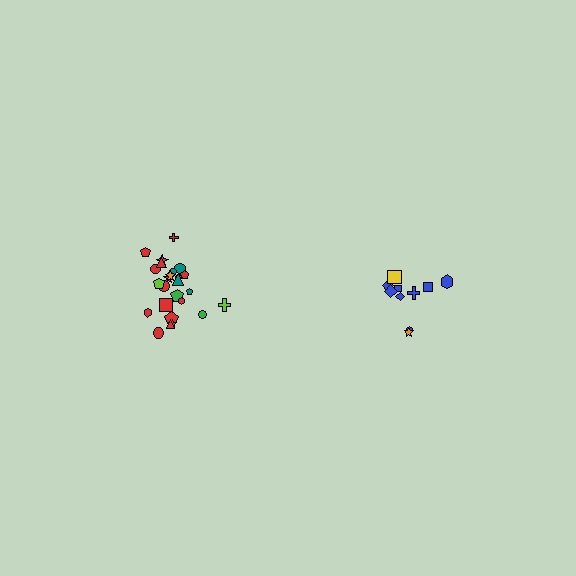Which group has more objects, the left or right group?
The left group.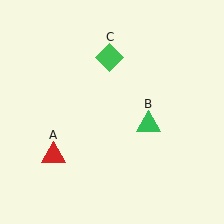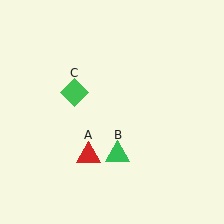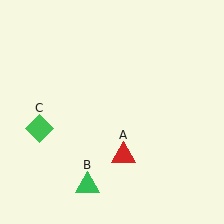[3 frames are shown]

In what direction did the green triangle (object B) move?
The green triangle (object B) moved down and to the left.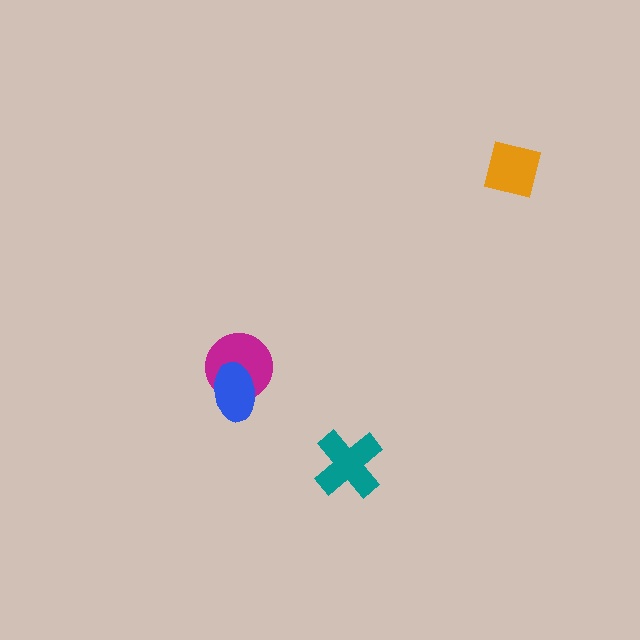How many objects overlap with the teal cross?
0 objects overlap with the teal cross.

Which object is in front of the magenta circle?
The blue ellipse is in front of the magenta circle.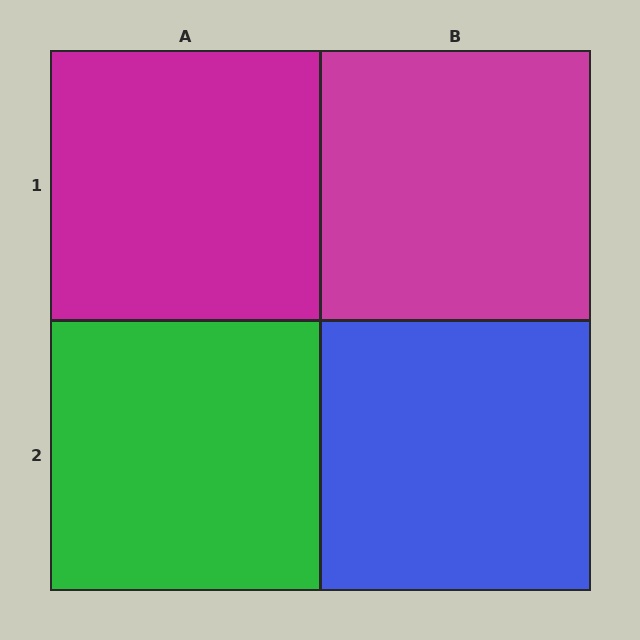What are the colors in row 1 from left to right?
Magenta, magenta.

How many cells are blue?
1 cell is blue.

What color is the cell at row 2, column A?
Green.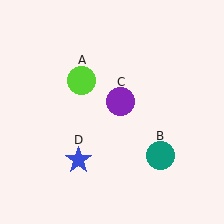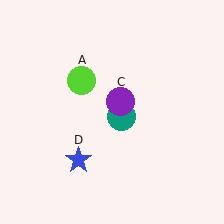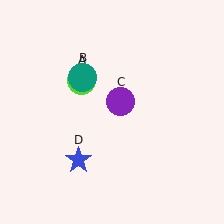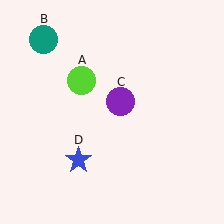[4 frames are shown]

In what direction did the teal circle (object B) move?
The teal circle (object B) moved up and to the left.